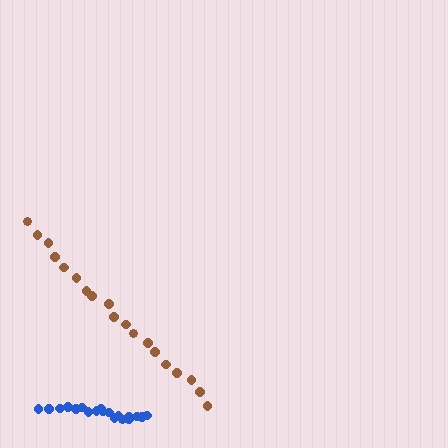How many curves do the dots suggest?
There are 2 distinct paths.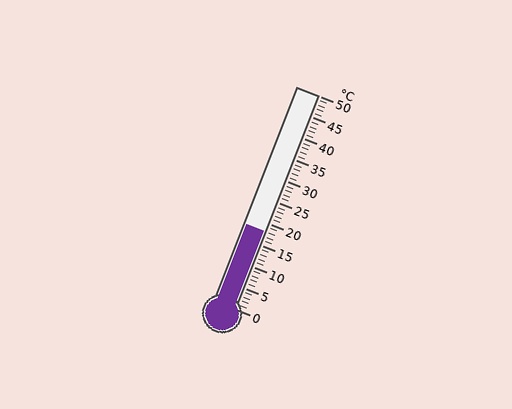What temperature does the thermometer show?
The thermometer shows approximately 18°C.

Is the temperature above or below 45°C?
The temperature is below 45°C.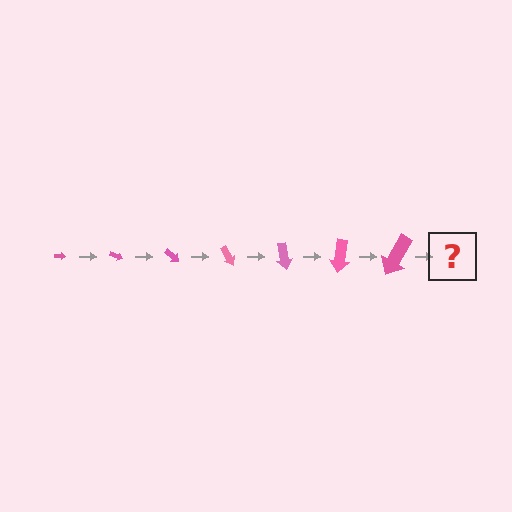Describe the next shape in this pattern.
It should be an arrow, larger than the previous one and rotated 140 degrees from the start.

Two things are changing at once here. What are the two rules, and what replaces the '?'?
The two rules are that the arrow grows larger each step and it rotates 20 degrees each step. The '?' should be an arrow, larger than the previous one and rotated 140 degrees from the start.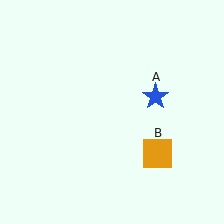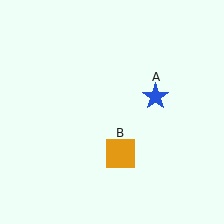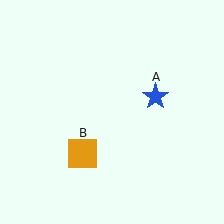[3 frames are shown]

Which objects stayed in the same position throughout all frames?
Blue star (object A) remained stationary.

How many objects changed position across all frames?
1 object changed position: orange square (object B).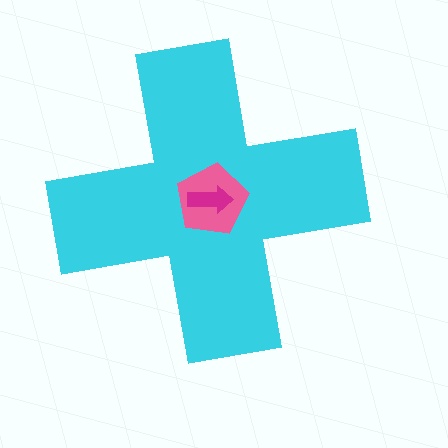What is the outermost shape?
The cyan cross.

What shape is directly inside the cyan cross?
The pink pentagon.